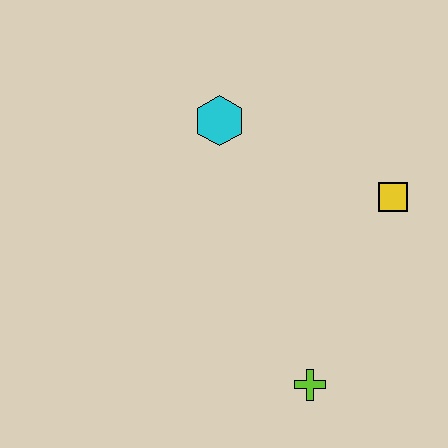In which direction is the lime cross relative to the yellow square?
The lime cross is below the yellow square.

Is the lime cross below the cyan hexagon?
Yes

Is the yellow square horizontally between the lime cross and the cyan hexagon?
No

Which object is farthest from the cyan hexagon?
The lime cross is farthest from the cyan hexagon.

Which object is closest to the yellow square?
The cyan hexagon is closest to the yellow square.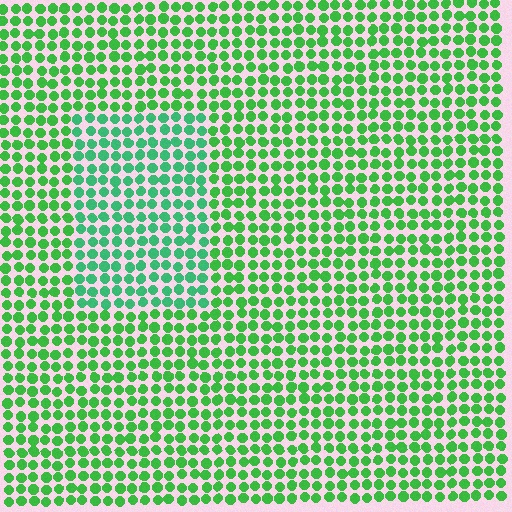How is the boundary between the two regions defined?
The boundary is defined purely by a slight shift in hue (about 24 degrees). Spacing, size, and orientation are identical on both sides.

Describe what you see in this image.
The image is filled with small green elements in a uniform arrangement. A rectangle-shaped region is visible where the elements are tinted to a slightly different hue, forming a subtle color boundary.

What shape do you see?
I see a rectangle.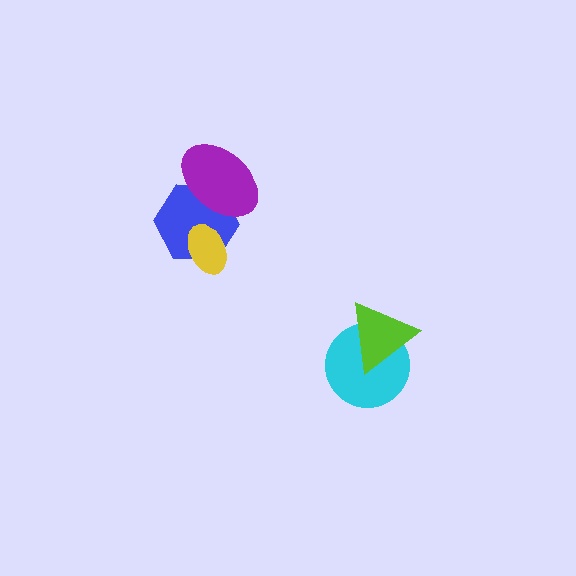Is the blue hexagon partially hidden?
Yes, it is partially covered by another shape.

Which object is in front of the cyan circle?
The lime triangle is in front of the cyan circle.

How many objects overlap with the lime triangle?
1 object overlaps with the lime triangle.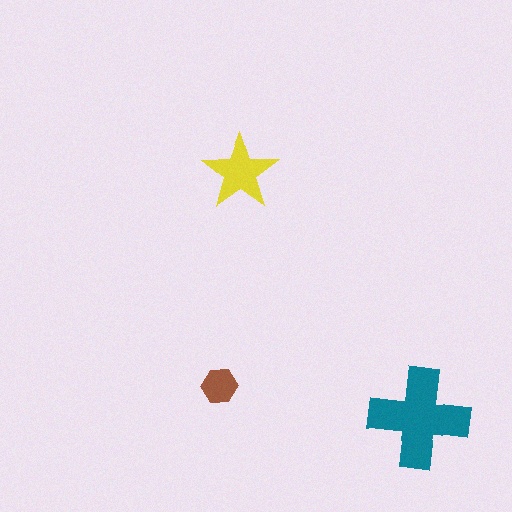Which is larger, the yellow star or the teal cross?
The teal cross.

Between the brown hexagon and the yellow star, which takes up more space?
The yellow star.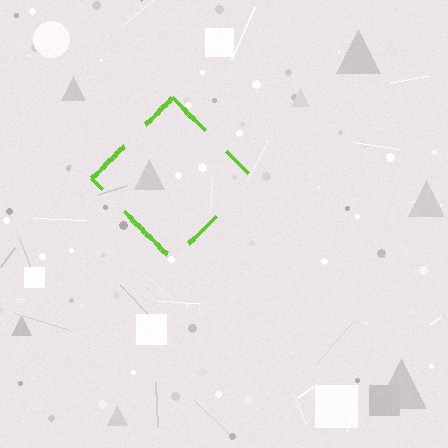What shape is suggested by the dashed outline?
The dashed outline suggests a diamond.